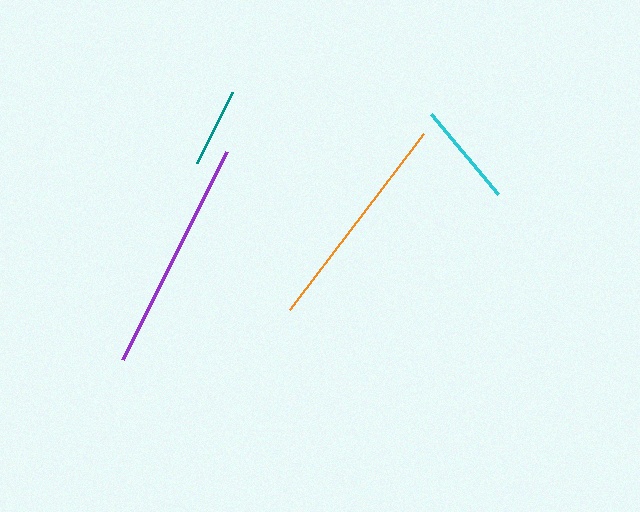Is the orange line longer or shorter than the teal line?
The orange line is longer than the teal line.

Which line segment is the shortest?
The teal line is the shortest at approximately 79 pixels.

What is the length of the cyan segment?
The cyan segment is approximately 104 pixels long.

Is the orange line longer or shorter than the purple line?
The purple line is longer than the orange line.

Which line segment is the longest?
The purple line is the longest at approximately 233 pixels.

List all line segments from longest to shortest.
From longest to shortest: purple, orange, cyan, teal.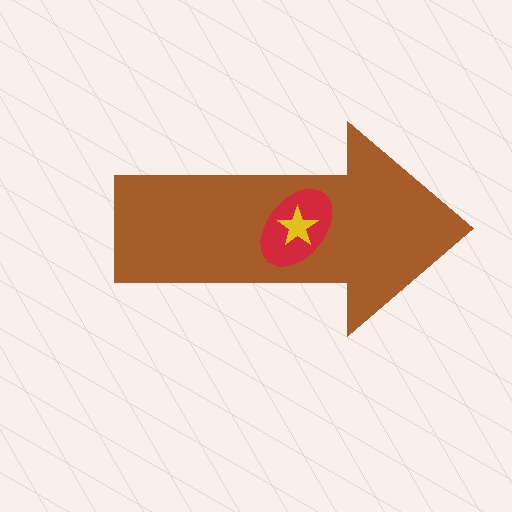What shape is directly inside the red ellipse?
The yellow star.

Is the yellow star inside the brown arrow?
Yes.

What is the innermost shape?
The yellow star.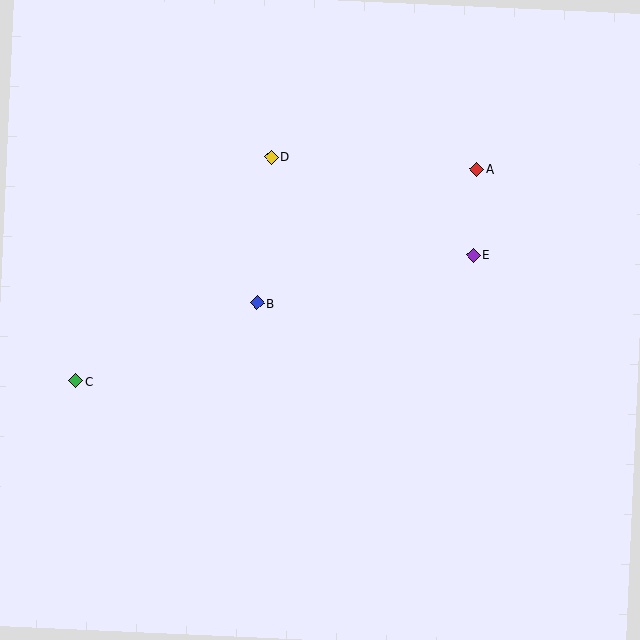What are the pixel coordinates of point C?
Point C is at (76, 381).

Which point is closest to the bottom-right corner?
Point E is closest to the bottom-right corner.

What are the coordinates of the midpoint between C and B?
The midpoint between C and B is at (166, 342).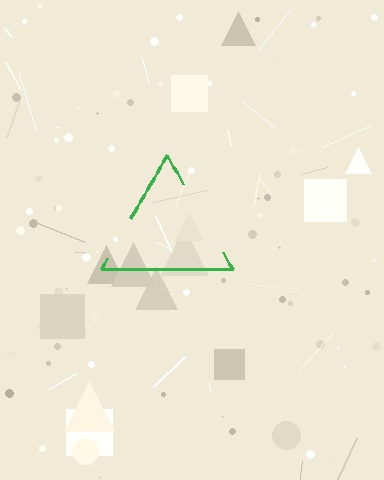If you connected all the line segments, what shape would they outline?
They would outline a triangle.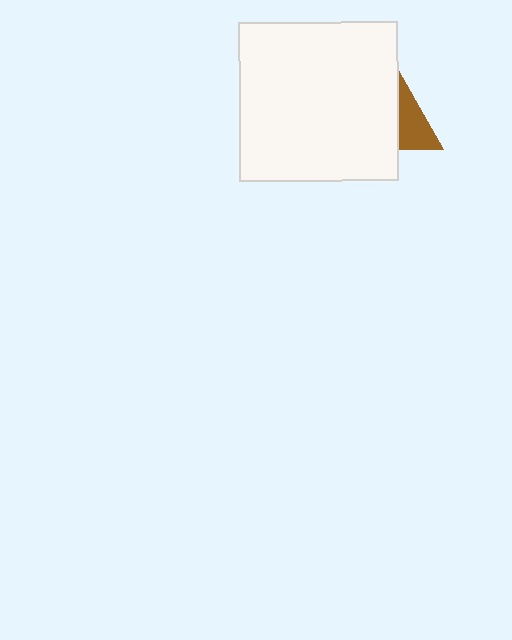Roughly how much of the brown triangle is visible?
A small part of it is visible (roughly 31%).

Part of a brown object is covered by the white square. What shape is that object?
It is a triangle.